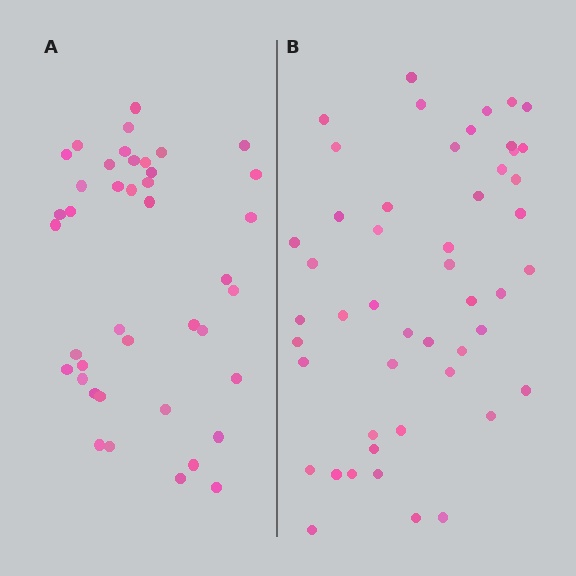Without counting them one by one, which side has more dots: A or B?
Region B (the right region) has more dots.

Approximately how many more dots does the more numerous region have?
Region B has roughly 8 or so more dots than region A.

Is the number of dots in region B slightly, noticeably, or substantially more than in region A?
Region B has only slightly more — the two regions are fairly close. The ratio is roughly 1.2 to 1.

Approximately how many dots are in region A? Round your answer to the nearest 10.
About 40 dots. (The exact count is 41, which rounds to 40.)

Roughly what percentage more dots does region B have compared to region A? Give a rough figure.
About 20% more.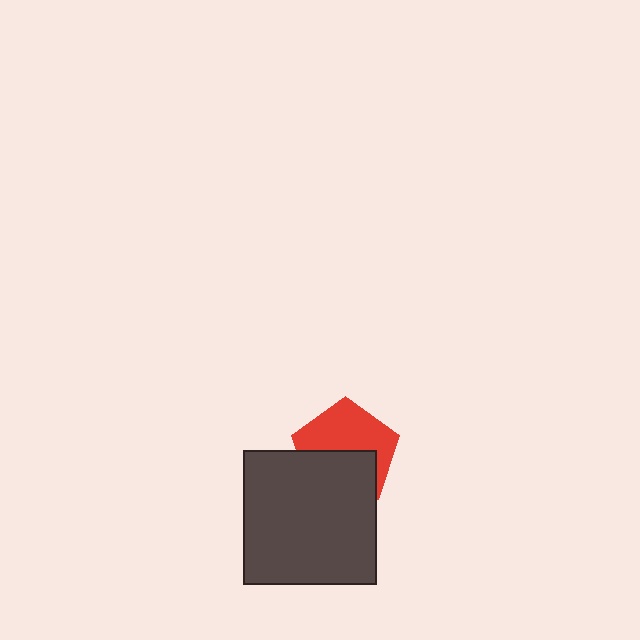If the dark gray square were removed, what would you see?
You would see the complete red pentagon.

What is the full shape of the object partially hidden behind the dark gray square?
The partially hidden object is a red pentagon.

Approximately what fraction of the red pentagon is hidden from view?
Roughly 47% of the red pentagon is hidden behind the dark gray square.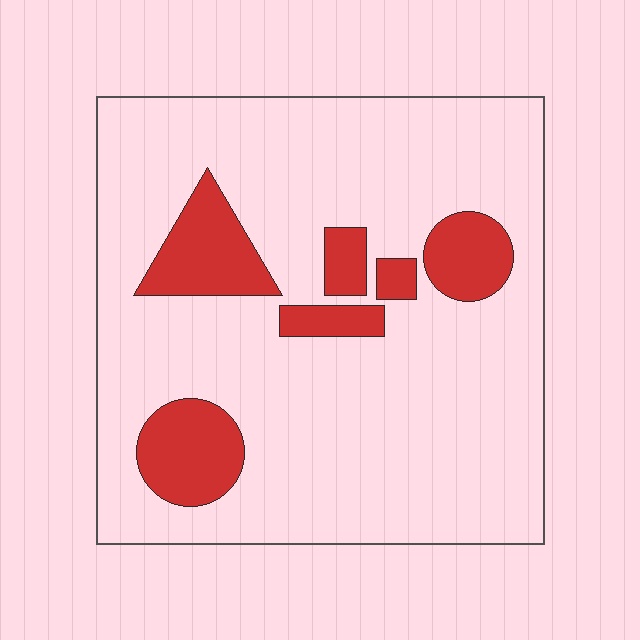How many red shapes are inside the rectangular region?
6.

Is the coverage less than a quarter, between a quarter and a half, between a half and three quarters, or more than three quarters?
Less than a quarter.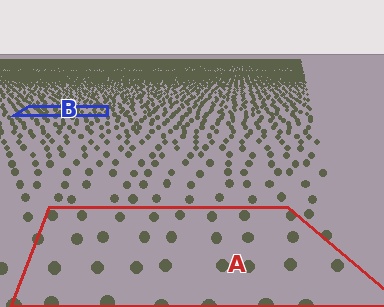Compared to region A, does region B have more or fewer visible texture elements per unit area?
Region B has more texture elements per unit area — they are packed more densely because it is farther away.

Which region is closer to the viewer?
Region A is closer. The texture elements there are larger and more spread out.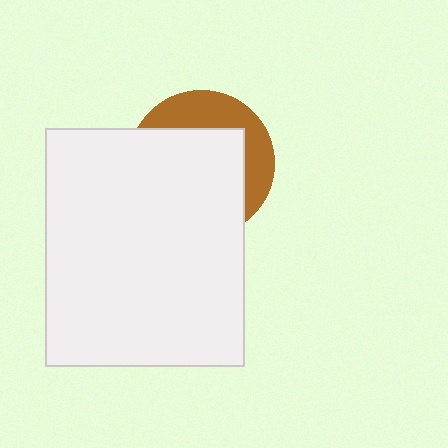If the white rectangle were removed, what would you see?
You would see the complete brown circle.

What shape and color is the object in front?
The object in front is a white rectangle.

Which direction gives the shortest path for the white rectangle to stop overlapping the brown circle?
Moving toward the lower-left gives the shortest separation.